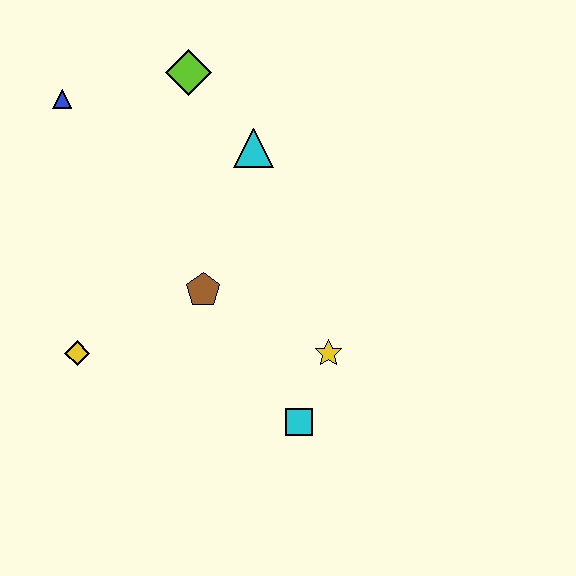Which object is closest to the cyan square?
The yellow star is closest to the cyan square.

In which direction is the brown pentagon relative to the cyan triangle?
The brown pentagon is below the cyan triangle.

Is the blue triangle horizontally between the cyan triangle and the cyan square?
No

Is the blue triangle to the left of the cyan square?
Yes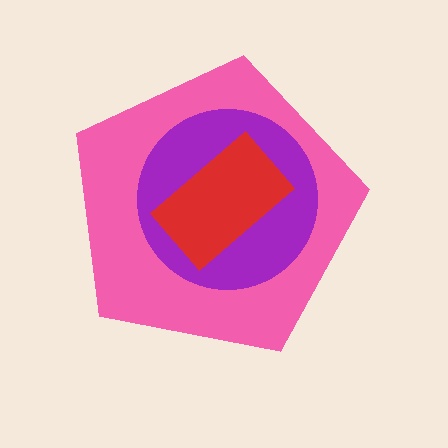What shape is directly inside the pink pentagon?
The purple circle.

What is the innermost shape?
The red rectangle.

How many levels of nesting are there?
3.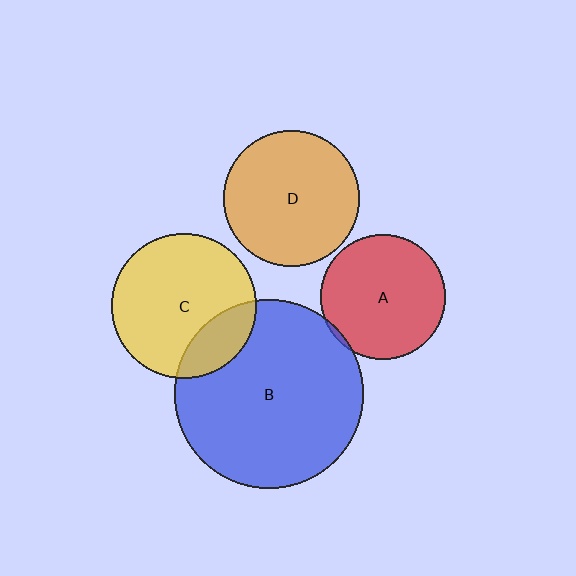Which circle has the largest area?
Circle B (blue).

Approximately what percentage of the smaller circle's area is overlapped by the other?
Approximately 20%.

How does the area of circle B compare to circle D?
Approximately 1.9 times.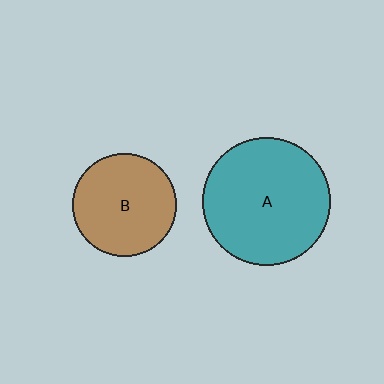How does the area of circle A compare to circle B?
Approximately 1.5 times.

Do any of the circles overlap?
No, none of the circles overlap.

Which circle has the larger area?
Circle A (teal).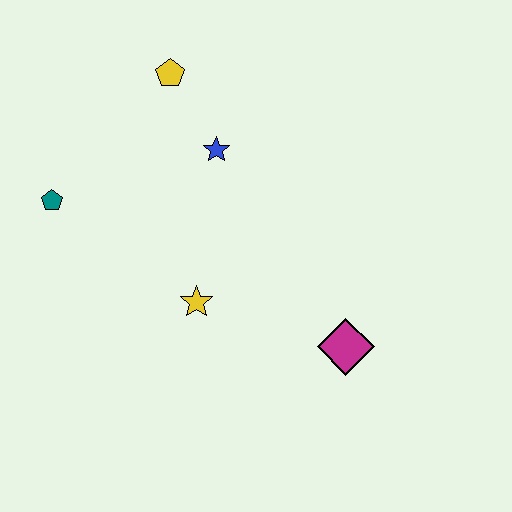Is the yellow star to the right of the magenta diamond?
No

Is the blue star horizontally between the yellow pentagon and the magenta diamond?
Yes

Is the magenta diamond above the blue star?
No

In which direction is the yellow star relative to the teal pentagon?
The yellow star is to the right of the teal pentagon.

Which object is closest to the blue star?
The yellow pentagon is closest to the blue star.